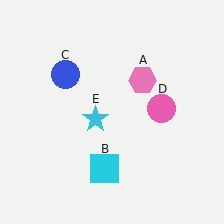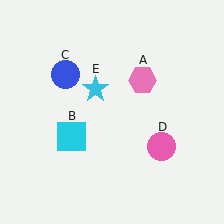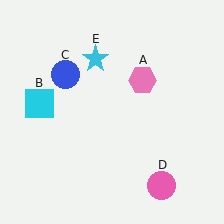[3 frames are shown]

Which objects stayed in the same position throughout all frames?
Pink hexagon (object A) and blue circle (object C) remained stationary.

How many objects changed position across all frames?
3 objects changed position: cyan square (object B), pink circle (object D), cyan star (object E).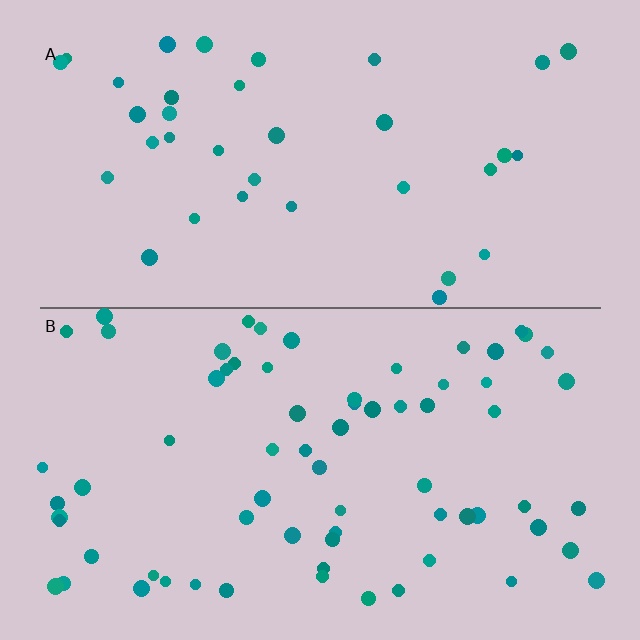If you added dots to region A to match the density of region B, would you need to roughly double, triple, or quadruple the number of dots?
Approximately double.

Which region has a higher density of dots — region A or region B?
B (the bottom).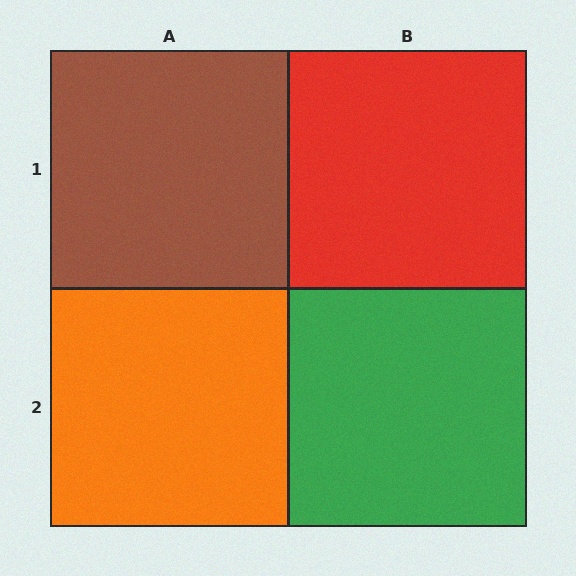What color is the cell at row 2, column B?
Green.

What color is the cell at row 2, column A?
Orange.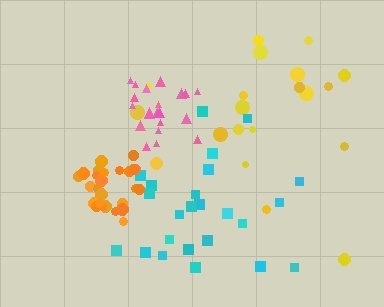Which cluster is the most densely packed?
Orange.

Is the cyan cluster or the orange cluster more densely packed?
Orange.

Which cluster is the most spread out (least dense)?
Yellow.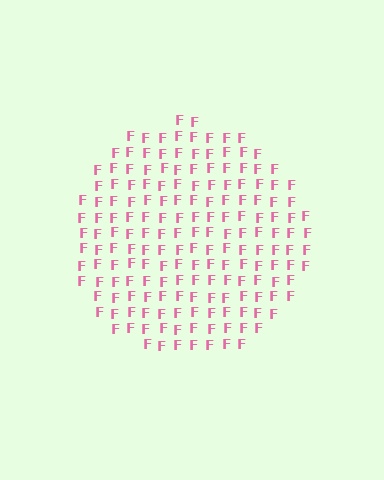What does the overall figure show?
The overall figure shows a circle.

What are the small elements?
The small elements are letter F's.